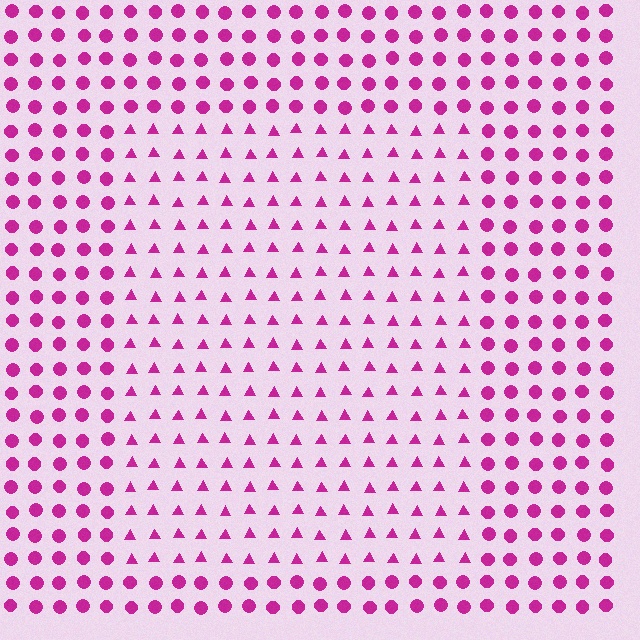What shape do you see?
I see a rectangle.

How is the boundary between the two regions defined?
The boundary is defined by a change in element shape: triangles inside vs. circles outside. All elements share the same color and spacing.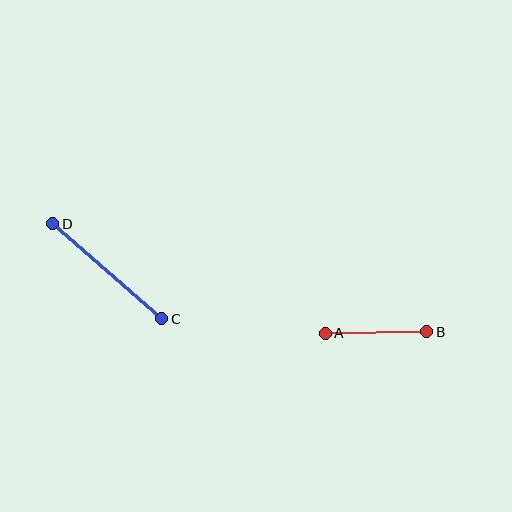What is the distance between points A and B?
The distance is approximately 101 pixels.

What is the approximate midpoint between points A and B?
The midpoint is at approximately (376, 333) pixels.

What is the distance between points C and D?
The distance is approximately 144 pixels.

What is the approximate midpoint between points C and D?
The midpoint is at approximately (107, 271) pixels.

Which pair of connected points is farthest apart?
Points C and D are farthest apart.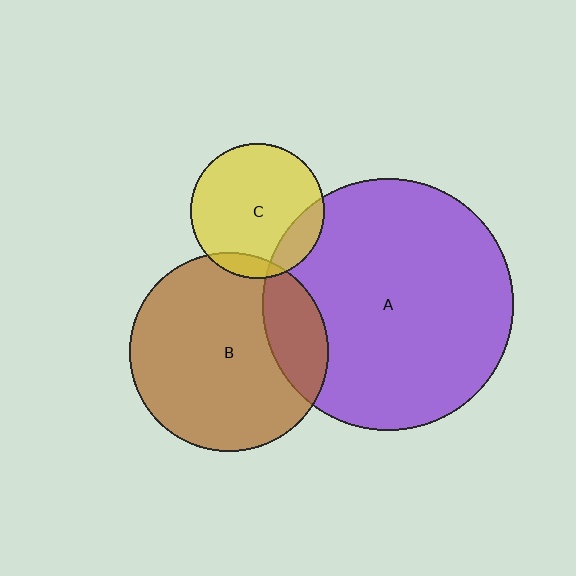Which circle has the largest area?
Circle A (purple).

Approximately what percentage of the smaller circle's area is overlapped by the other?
Approximately 15%.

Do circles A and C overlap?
Yes.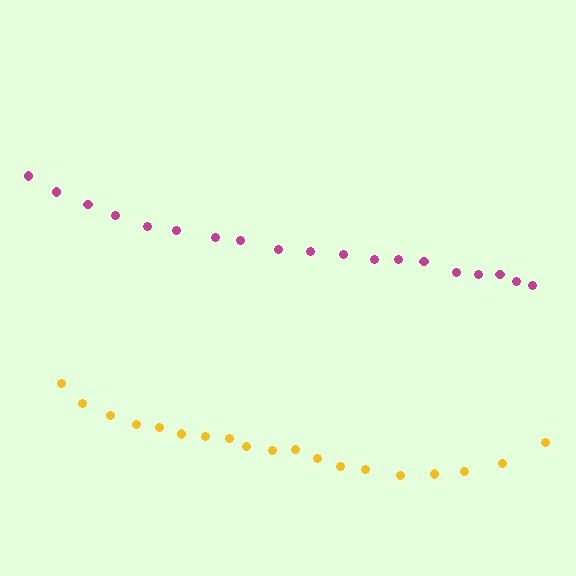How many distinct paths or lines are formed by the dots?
There are 2 distinct paths.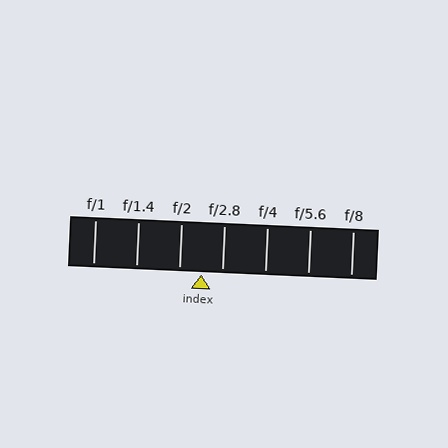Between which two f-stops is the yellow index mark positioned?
The index mark is between f/2 and f/2.8.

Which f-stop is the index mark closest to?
The index mark is closest to f/2.8.